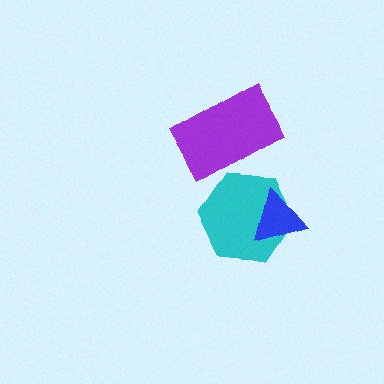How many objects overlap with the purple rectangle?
1 object overlaps with the purple rectangle.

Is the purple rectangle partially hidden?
No, no other shape covers it.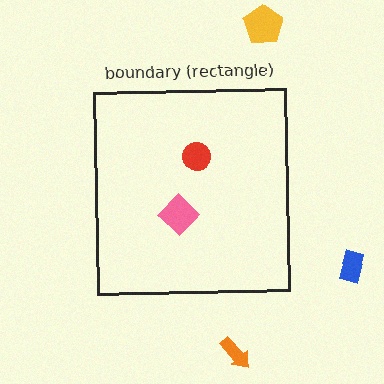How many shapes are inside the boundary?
2 inside, 3 outside.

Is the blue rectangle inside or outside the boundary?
Outside.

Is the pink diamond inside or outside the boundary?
Inside.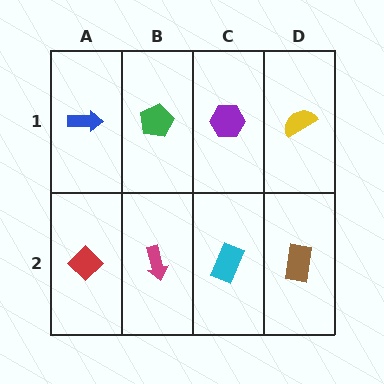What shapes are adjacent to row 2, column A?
A blue arrow (row 1, column A), a magenta arrow (row 2, column B).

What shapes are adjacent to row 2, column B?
A green pentagon (row 1, column B), a red diamond (row 2, column A), a cyan rectangle (row 2, column C).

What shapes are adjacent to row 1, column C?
A cyan rectangle (row 2, column C), a green pentagon (row 1, column B), a yellow semicircle (row 1, column D).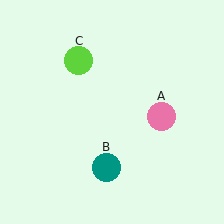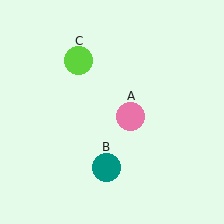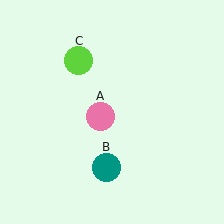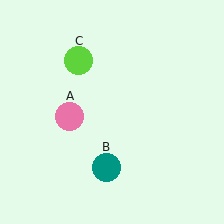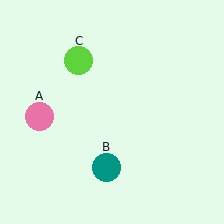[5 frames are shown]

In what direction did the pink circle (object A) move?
The pink circle (object A) moved left.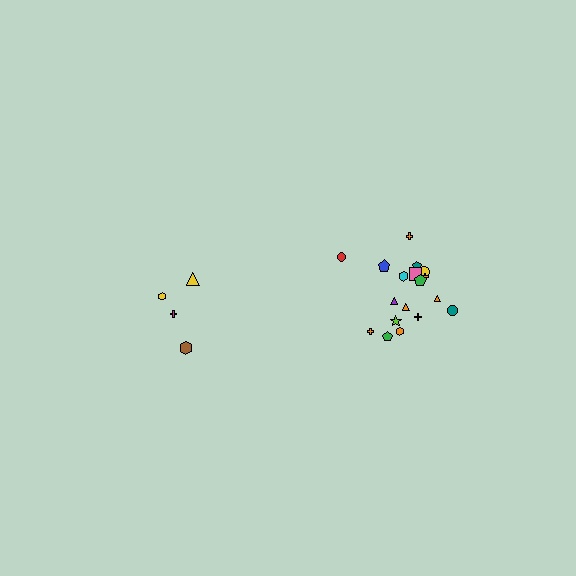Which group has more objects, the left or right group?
The right group.